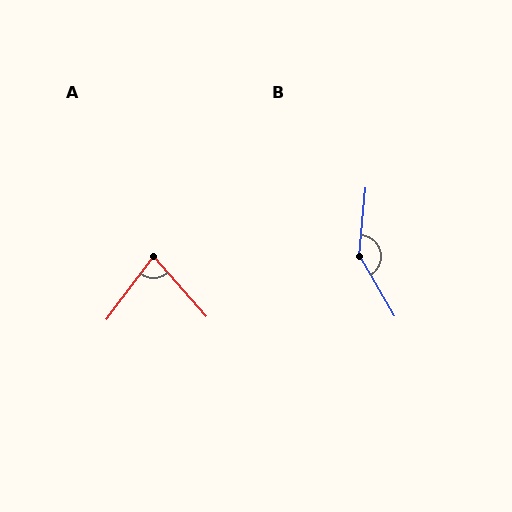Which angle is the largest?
B, at approximately 145 degrees.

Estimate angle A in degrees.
Approximately 78 degrees.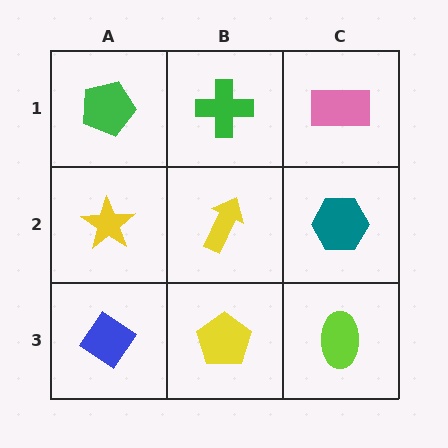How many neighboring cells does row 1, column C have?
2.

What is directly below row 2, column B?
A yellow pentagon.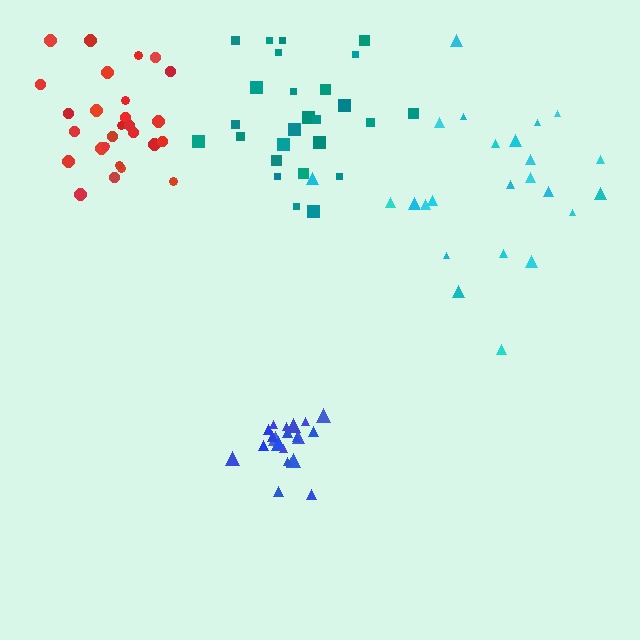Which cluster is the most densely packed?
Blue.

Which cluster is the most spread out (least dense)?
Cyan.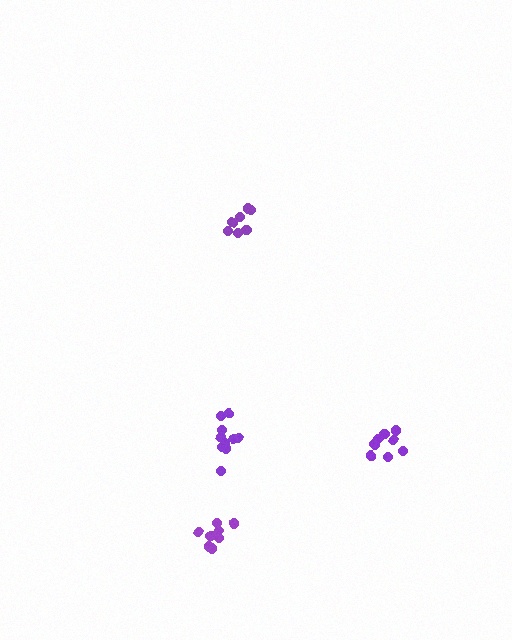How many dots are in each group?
Group 1: 7 dots, Group 2: 8 dots, Group 3: 8 dots, Group 4: 10 dots (33 total).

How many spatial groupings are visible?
There are 4 spatial groupings.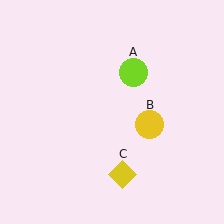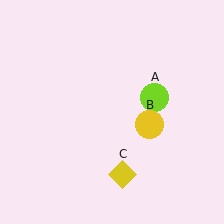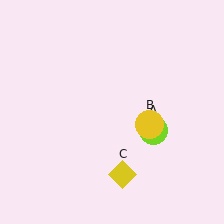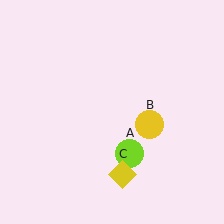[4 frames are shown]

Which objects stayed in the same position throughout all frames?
Yellow circle (object B) and yellow diamond (object C) remained stationary.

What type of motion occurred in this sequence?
The lime circle (object A) rotated clockwise around the center of the scene.